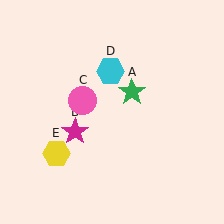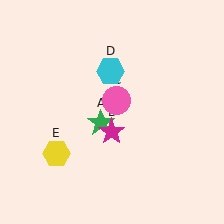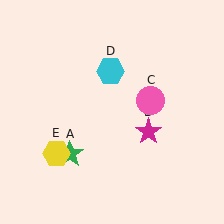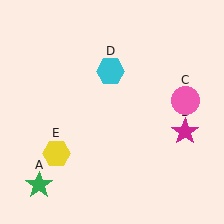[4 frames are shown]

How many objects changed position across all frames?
3 objects changed position: green star (object A), magenta star (object B), pink circle (object C).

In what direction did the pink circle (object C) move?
The pink circle (object C) moved right.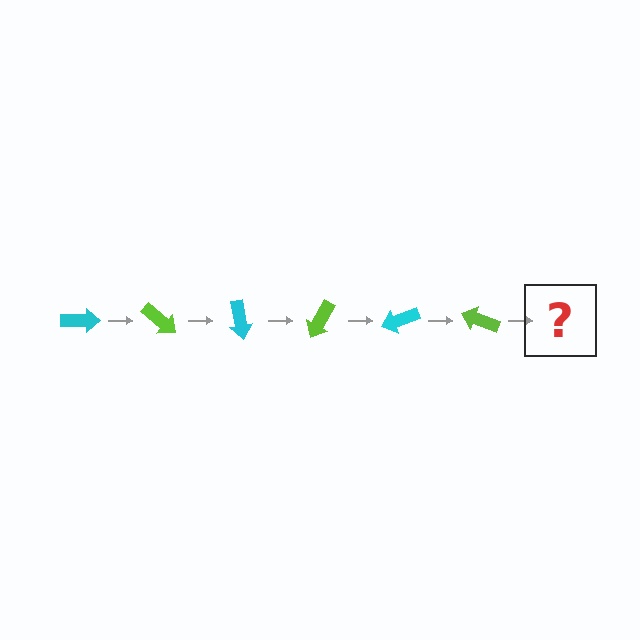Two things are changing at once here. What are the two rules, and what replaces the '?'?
The two rules are that it rotates 40 degrees each step and the color cycles through cyan and lime. The '?' should be a cyan arrow, rotated 240 degrees from the start.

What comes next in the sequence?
The next element should be a cyan arrow, rotated 240 degrees from the start.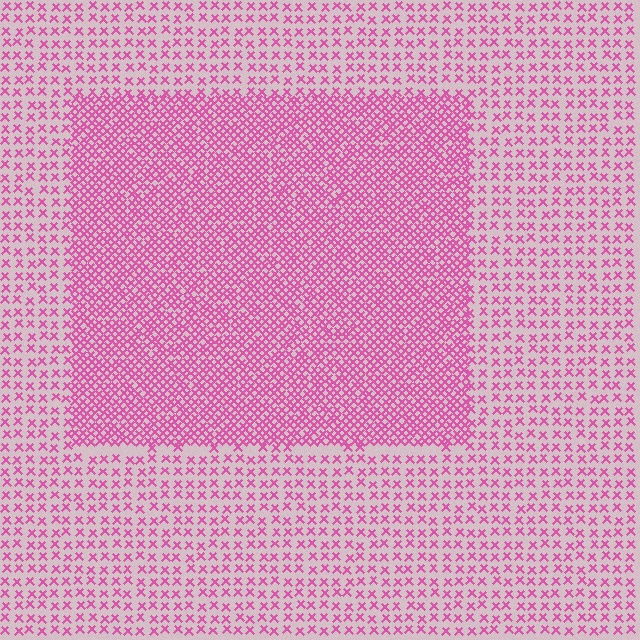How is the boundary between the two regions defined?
The boundary is defined by a change in element density (approximately 2.4x ratio). All elements are the same color, size, and shape.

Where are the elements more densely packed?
The elements are more densely packed inside the rectangle boundary.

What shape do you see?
I see a rectangle.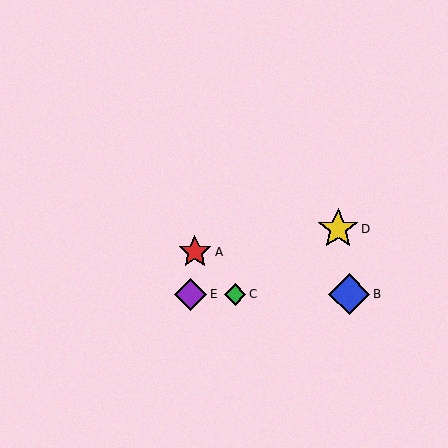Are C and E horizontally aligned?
Yes, both are at y≈294.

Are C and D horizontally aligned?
No, C is at y≈294 and D is at y≈229.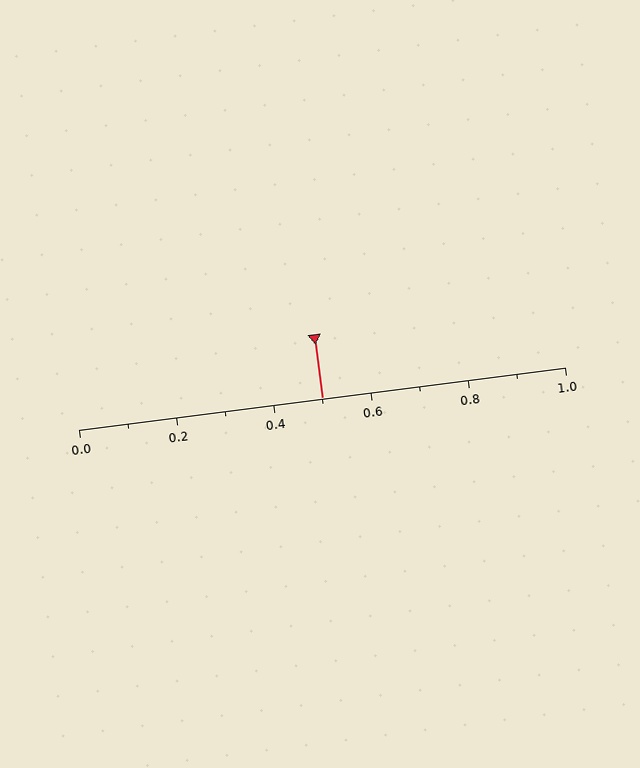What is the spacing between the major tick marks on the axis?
The major ticks are spaced 0.2 apart.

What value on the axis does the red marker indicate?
The marker indicates approximately 0.5.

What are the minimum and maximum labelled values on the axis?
The axis runs from 0.0 to 1.0.